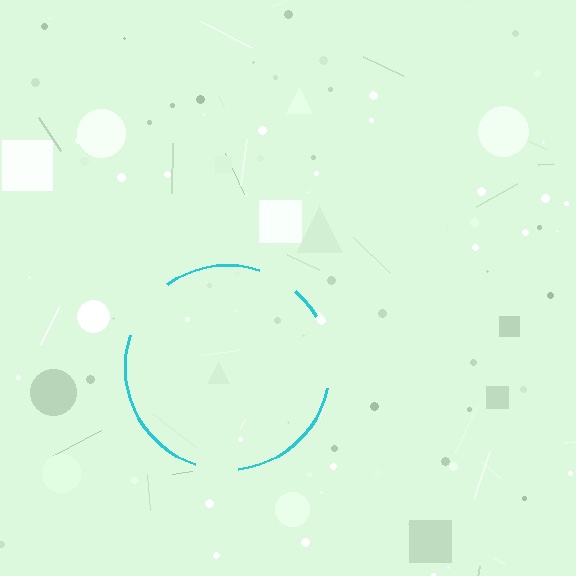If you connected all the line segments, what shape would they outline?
They would outline a circle.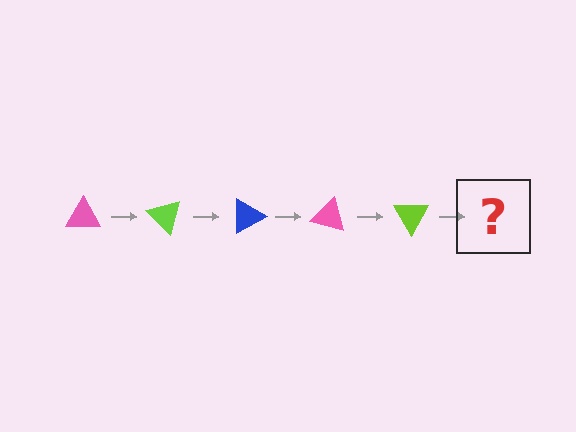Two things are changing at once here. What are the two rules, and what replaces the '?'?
The two rules are that it rotates 45 degrees each step and the color cycles through pink, lime, and blue. The '?' should be a blue triangle, rotated 225 degrees from the start.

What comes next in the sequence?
The next element should be a blue triangle, rotated 225 degrees from the start.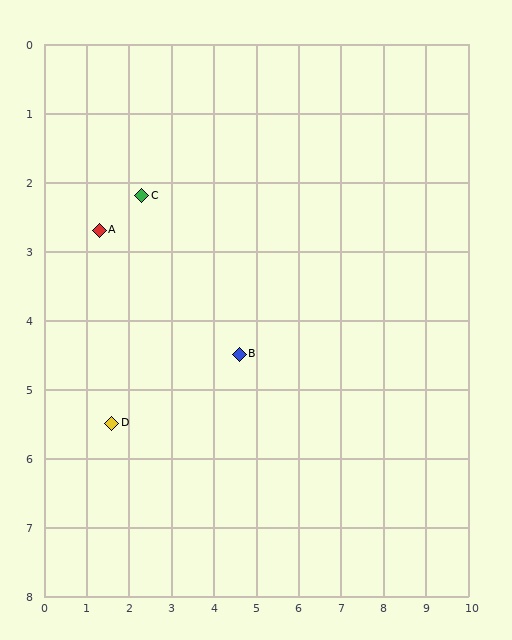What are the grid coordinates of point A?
Point A is at approximately (1.3, 2.7).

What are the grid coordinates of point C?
Point C is at approximately (2.3, 2.2).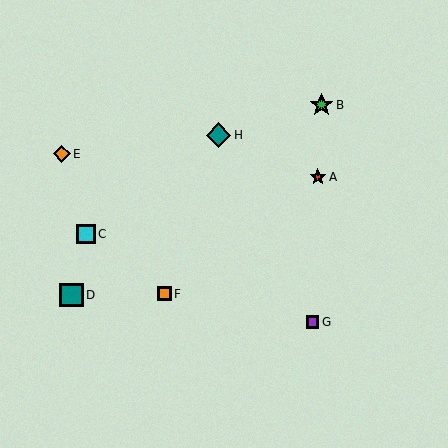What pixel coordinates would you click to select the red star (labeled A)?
Click at (318, 177) to select the red star A.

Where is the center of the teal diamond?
The center of the teal diamond is at (218, 135).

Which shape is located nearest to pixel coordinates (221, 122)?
The teal diamond (labeled H) at (218, 135) is nearest to that location.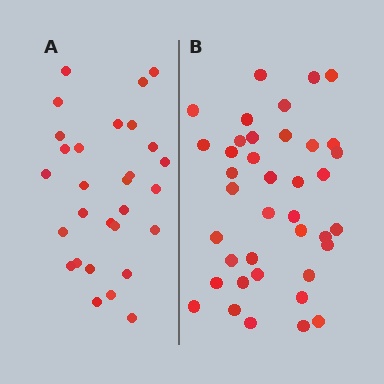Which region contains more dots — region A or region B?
Region B (the right region) has more dots.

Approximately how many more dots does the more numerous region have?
Region B has roughly 10 or so more dots than region A.